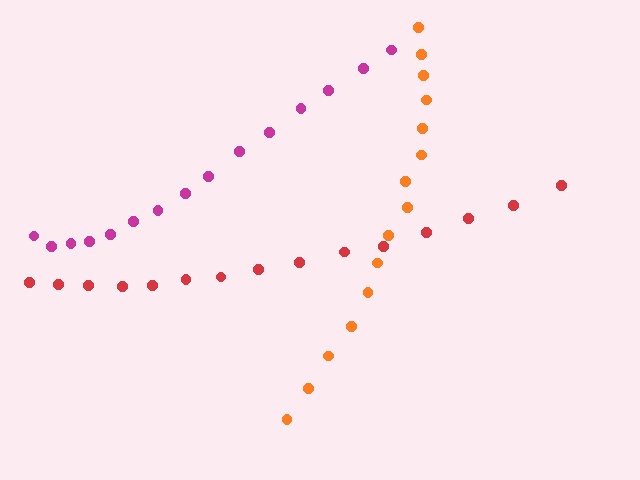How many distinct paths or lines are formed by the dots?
There are 3 distinct paths.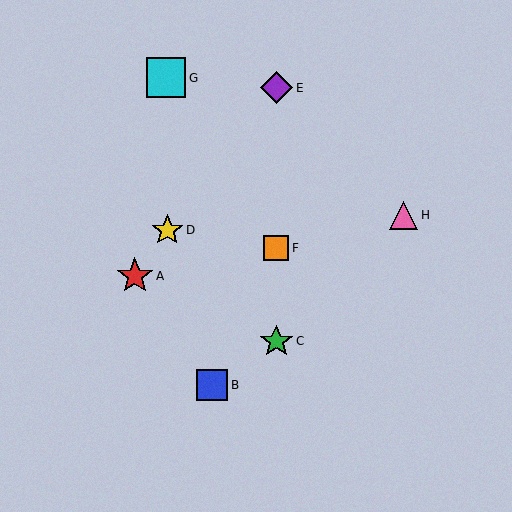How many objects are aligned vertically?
3 objects (C, E, F) are aligned vertically.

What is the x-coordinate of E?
Object E is at x≈276.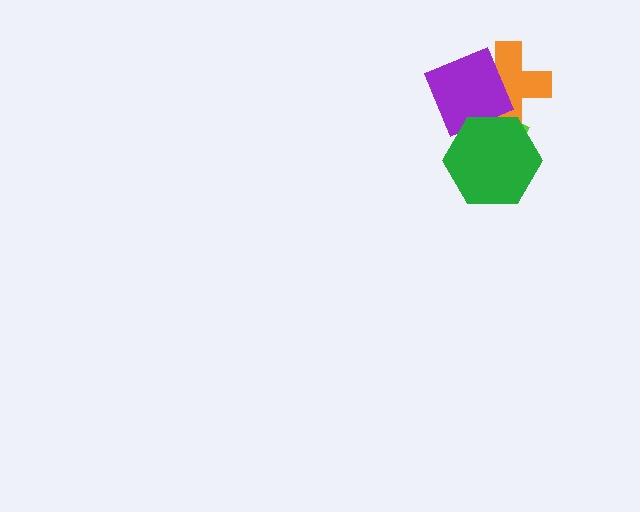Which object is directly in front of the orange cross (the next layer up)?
The purple diamond is directly in front of the orange cross.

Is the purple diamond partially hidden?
Yes, it is partially covered by another shape.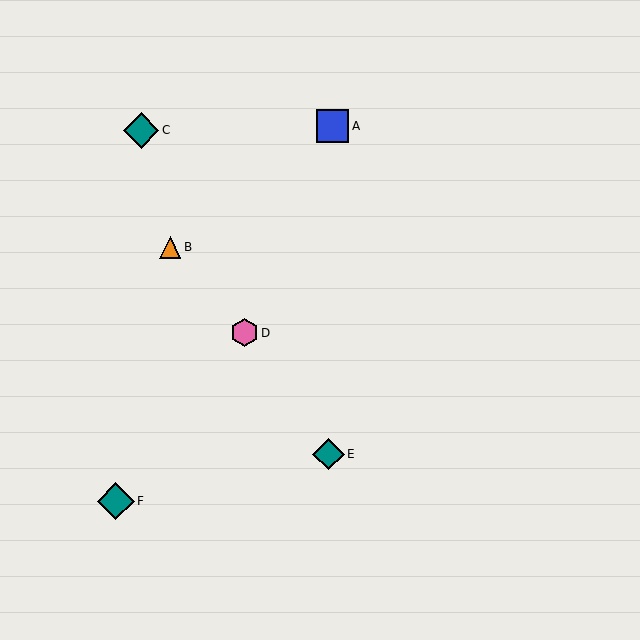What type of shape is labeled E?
Shape E is a teal diamond.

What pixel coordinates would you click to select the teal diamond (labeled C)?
Click at (141, 130) to select the teal diamond C.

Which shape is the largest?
The teal diamond (labeled F) is the largest.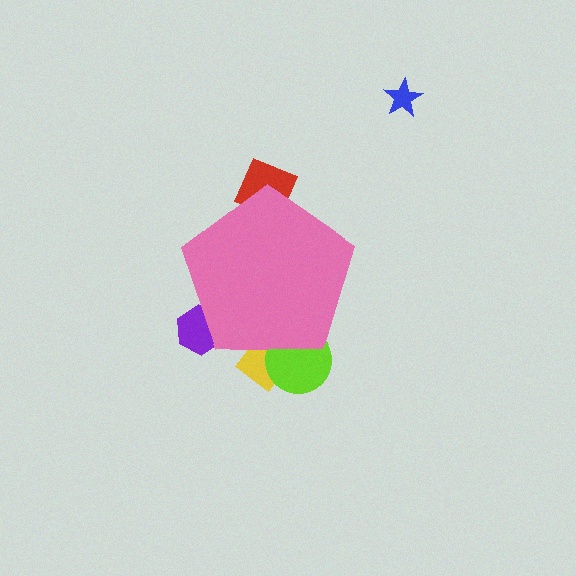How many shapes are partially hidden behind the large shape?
4 shapes are partially hidden.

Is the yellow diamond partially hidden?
Yes, the yellow diamond is partially hidden behind the pink pentagon.